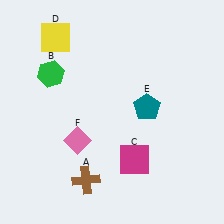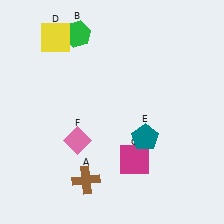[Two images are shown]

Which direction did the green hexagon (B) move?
The green hexagon (B) moved up.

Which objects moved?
The objects that moved are: the green hexagon (B), the teal pentagon (E).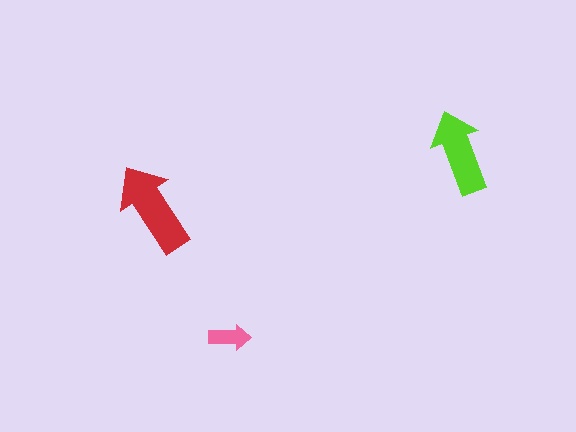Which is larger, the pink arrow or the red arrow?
The red one.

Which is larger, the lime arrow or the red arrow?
The red one.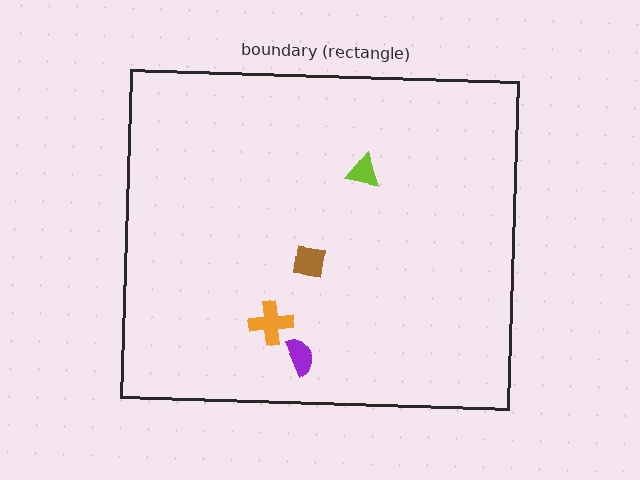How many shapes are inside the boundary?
4 inside, 0 outside.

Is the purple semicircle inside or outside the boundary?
Inside.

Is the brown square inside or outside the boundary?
Inside.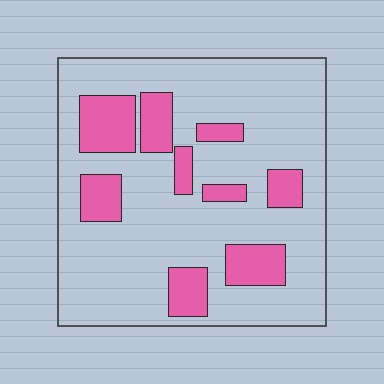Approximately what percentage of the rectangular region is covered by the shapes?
Approximately 20%.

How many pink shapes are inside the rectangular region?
9.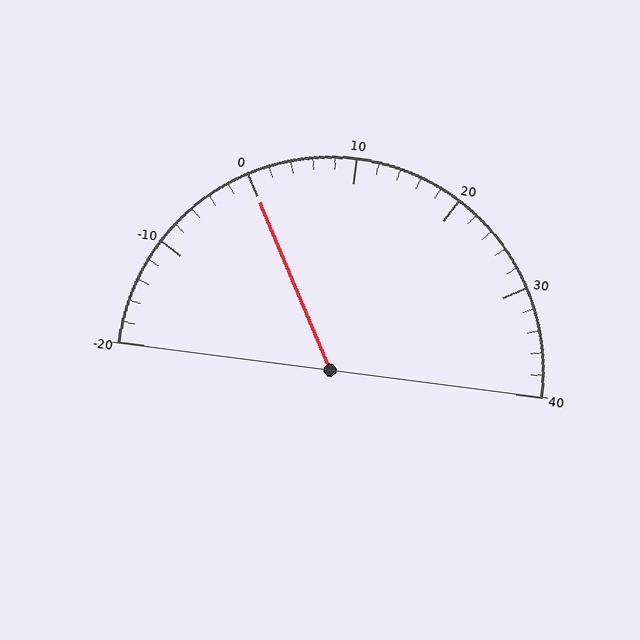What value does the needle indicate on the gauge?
The needle indicates approximately 0.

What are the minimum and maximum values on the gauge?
The gauge ranges from -20 to 40.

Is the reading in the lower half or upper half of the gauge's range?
The reading is in the lower half of the range (-20 to 40).